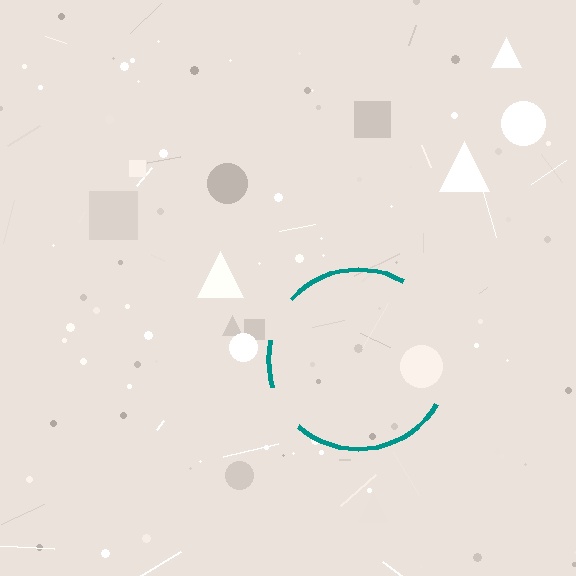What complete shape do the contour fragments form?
The contour fragments form a circle.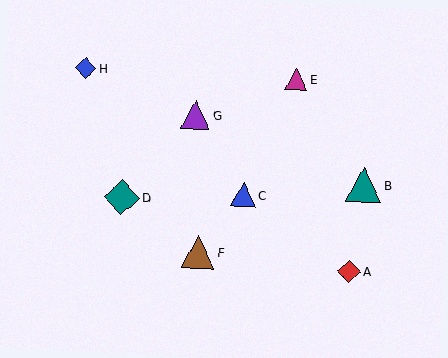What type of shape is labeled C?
Shape C is a blue triangle.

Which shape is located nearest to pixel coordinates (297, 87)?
The magenta triangle (labeled E) at (296, 79) is nearest to that location.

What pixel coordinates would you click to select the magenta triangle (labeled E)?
Click at (296, 79) to select the magenta triangle E.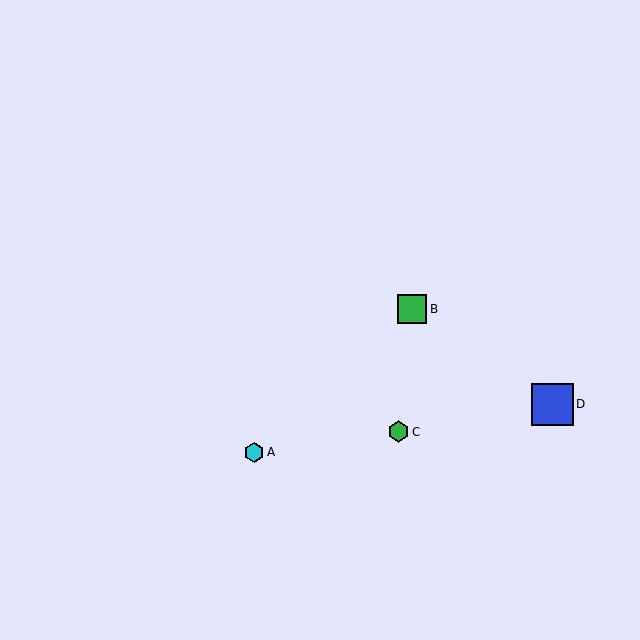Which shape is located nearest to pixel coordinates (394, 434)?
The green hexagon (labeled C) at (399, 432) is nearest to that location.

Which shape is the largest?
The blue square (labeled D) is the largest.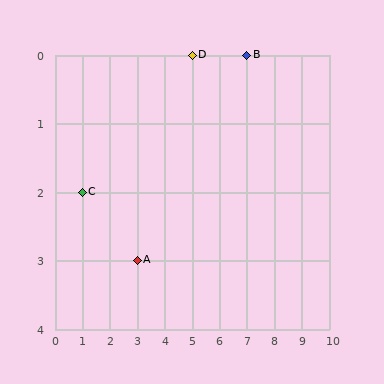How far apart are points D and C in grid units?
Points D and C are 4 columns and 2 rows apart (about 4.5 grid units diagonally).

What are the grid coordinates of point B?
Point B is at grid coordinates (7, 0).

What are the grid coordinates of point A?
Point A is at grid coordinates (3, 3).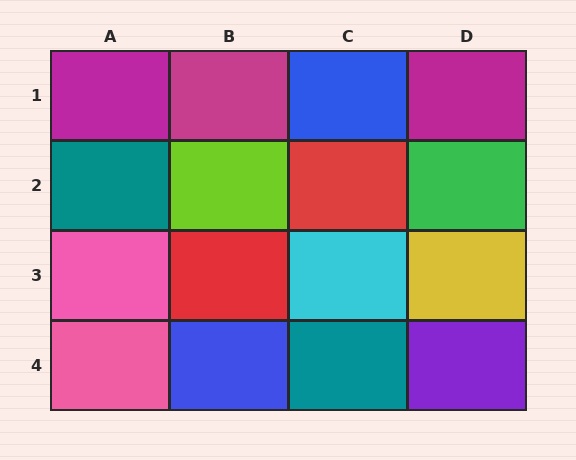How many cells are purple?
1 cell is purple.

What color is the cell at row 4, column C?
Teal.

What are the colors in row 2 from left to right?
Teal, lime, red, green.